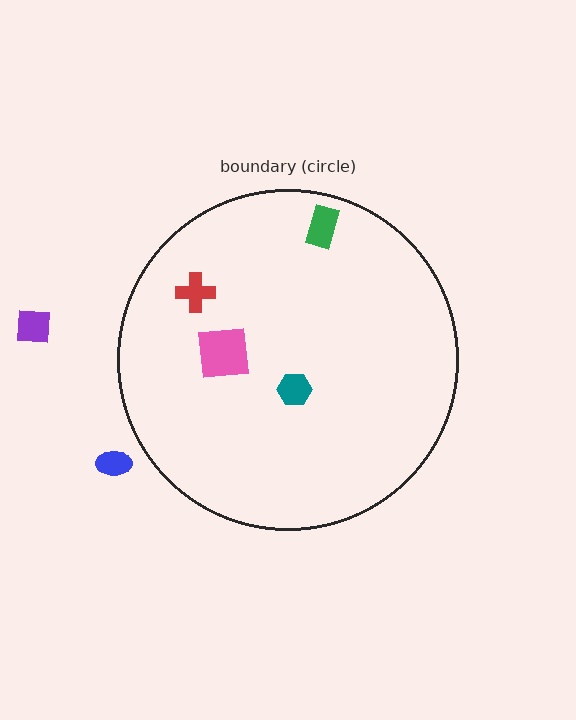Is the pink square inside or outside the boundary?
Inside.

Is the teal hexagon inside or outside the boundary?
Inside.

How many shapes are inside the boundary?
4 inside, 2 outside.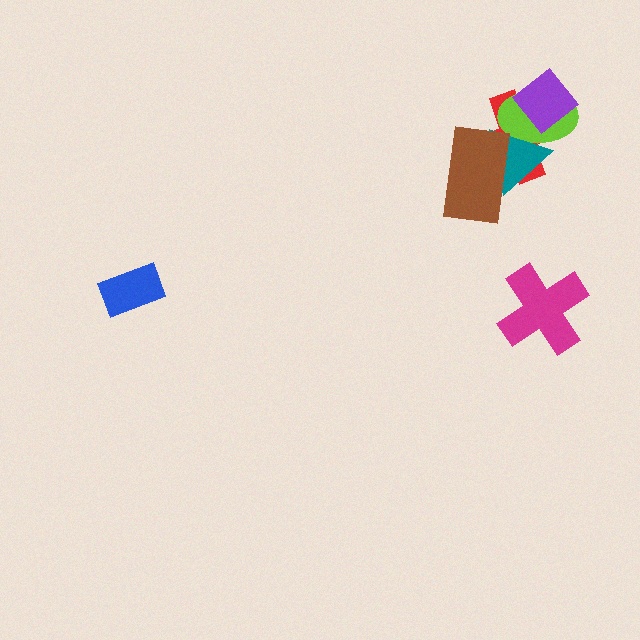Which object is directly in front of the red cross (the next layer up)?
The lime ellipse is directly in front of the red cross.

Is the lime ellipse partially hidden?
Yes, it is partially covered by another shape.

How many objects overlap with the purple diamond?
2 objects overlap with the purple diamond.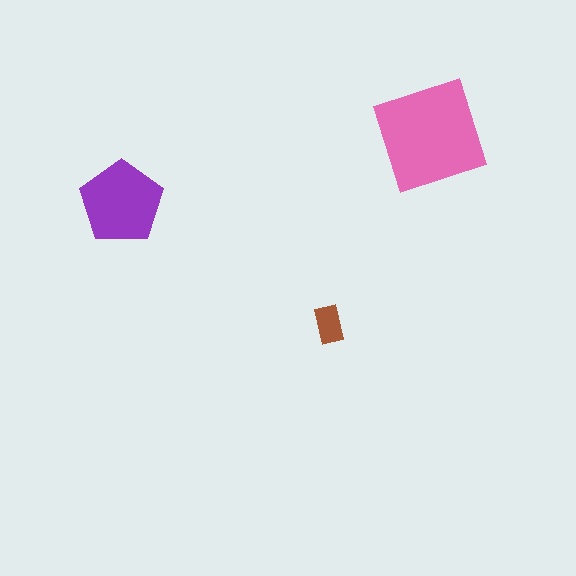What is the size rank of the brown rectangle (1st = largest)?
3rd.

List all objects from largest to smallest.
The pink square, the purple pentagon, the brown rectangle.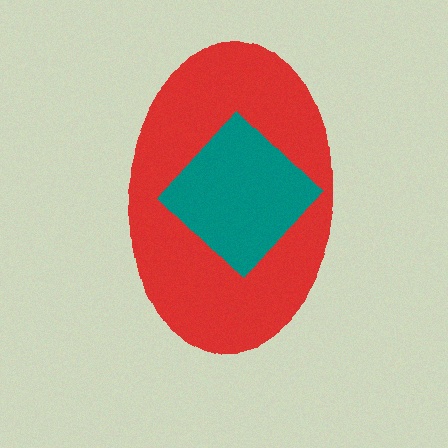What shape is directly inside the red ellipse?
The teal diamond.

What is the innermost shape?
The teal diamond.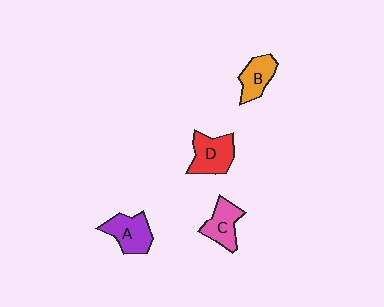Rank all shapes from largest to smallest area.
From largest to smallest: D (red), A (purple), C (pink), B (orange).